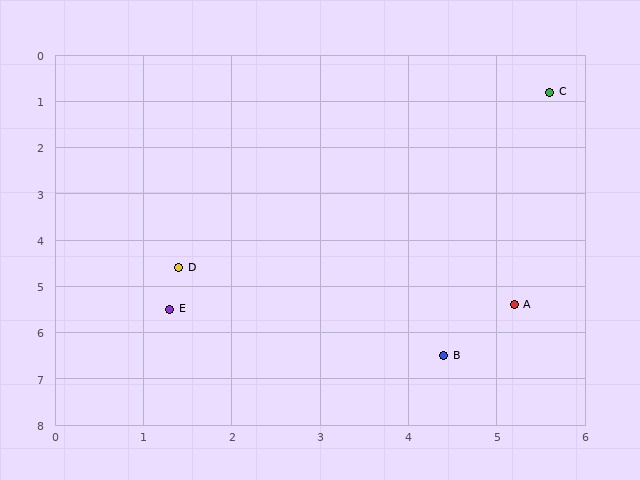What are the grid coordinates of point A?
Point A is at approximately (5.2, 5.4).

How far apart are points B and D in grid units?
Points B and D are about 3.6 grid units apart.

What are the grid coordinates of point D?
Point D is at approximately (1.4, 4.6).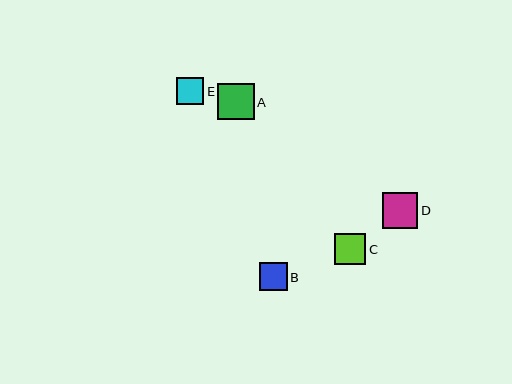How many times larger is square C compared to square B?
Square C is approximately 1.1 times the size of square B.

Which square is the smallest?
Square E is the smallest with a size of approximately 27 pixels.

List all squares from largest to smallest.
From largest to smallest: A, D, C, B, E.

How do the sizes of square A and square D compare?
Square A and square D are approximately the same size.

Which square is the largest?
Square A is the largest with a size of approximately 37 pixels.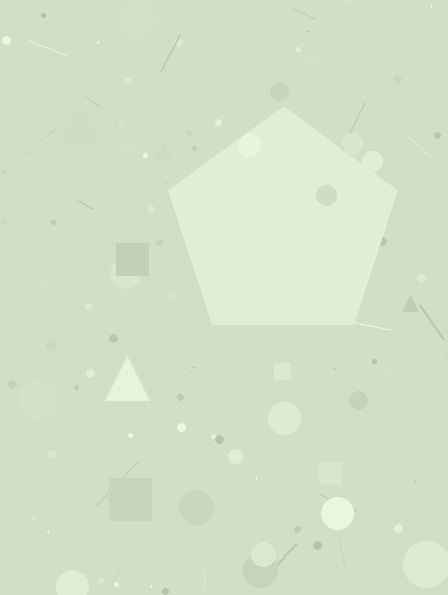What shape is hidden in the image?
A pentagon is hidden in the image.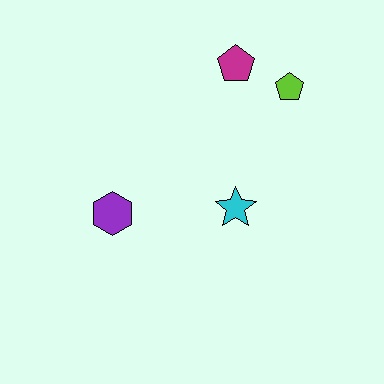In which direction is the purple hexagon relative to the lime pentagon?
The purple hexagon is to the left of the lime pentagon.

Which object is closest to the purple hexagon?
The cyan star is closest to the purple hexagon.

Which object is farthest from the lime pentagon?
The purple hexagon is farthest from the lime pentagon.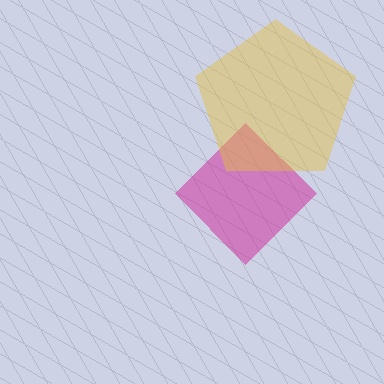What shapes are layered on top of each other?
The layered shapes are: a magenta diamond, a yellow pentagon.